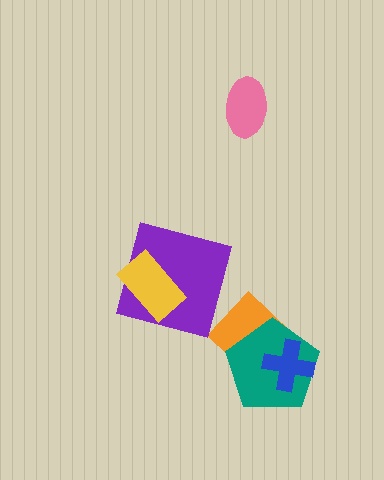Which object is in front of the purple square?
The yellow rectangle is in front of the purple square.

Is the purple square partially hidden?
Yes, it is partially covered by another shape.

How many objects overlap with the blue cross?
2 objects overlap with the blue cross.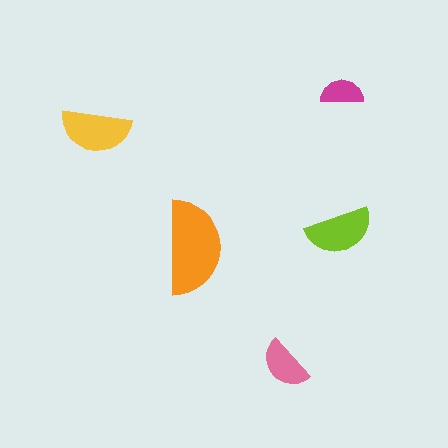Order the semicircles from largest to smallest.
the orange one, the yellow one, the lime one, the pink one, the magenta one.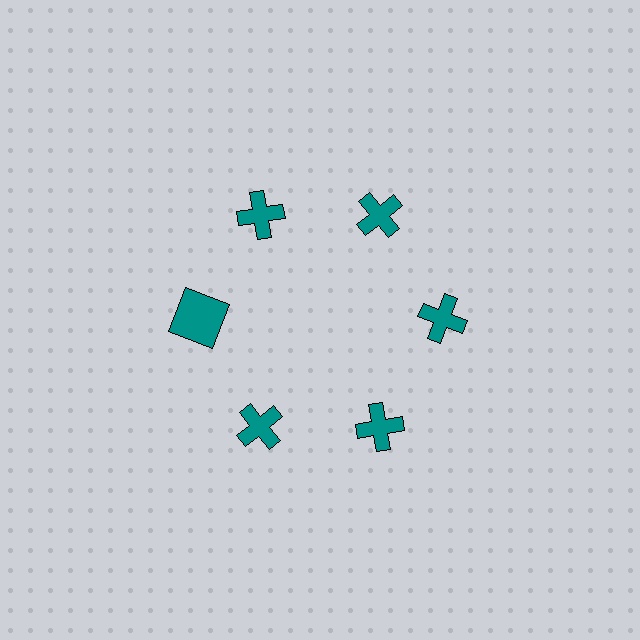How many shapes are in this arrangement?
There are 6 shapes arranged in a ring pattern.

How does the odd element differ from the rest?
It has a different shape: square instead of cross.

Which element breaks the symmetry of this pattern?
The teal square at roughly the 9 o'clock position breaks the symmetry. All other shapes are teal crosses.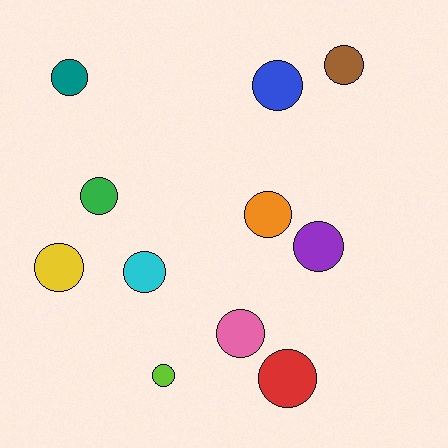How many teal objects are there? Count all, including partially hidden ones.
There is 1 teal object.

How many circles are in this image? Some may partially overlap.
There are 11 circles.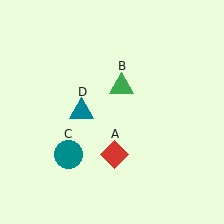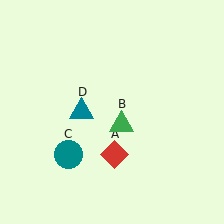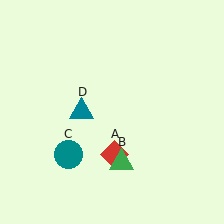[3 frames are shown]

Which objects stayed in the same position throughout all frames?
Red diamond (object A) and teal circle (object C) and teal triangle (object D) remained stationary.